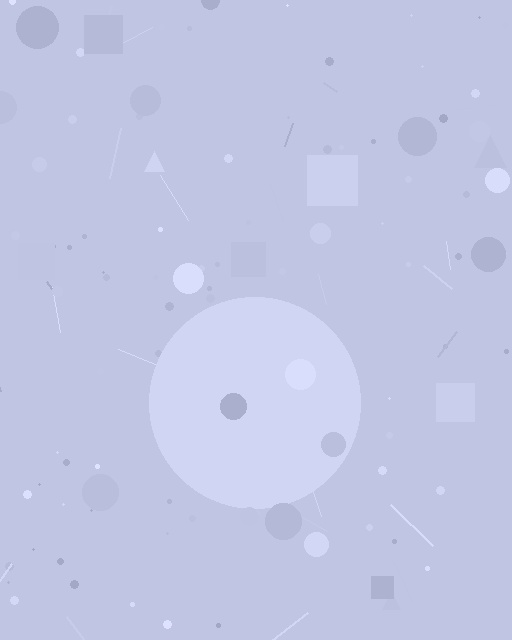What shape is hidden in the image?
A circle is hidden in the image.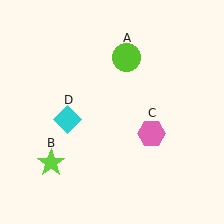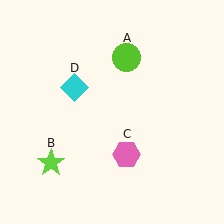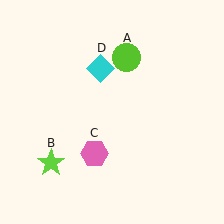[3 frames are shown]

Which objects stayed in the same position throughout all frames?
Lime circle (object A) and lime star (object B) remained stationary.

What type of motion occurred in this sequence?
The pink hexagon (object C), cyan diamond (object D) rotated clockwise around the center of the scene.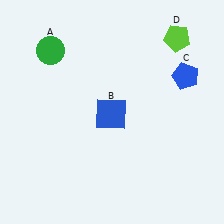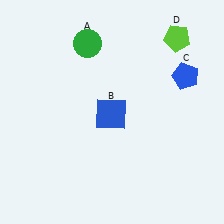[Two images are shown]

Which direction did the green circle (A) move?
The green circle (A) moved right.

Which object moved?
The green circle (A) moved right.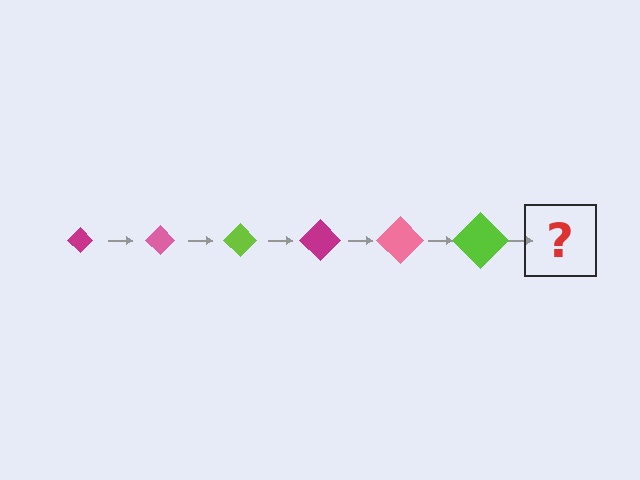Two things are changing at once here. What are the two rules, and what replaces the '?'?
The two rules are that the diamond grows larger each step and the color cycles through magenta, pink, and lime. The '?' should be a magenta diamond, larger than the previous one.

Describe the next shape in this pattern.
It should be a magenta diamond, larger than the previous one.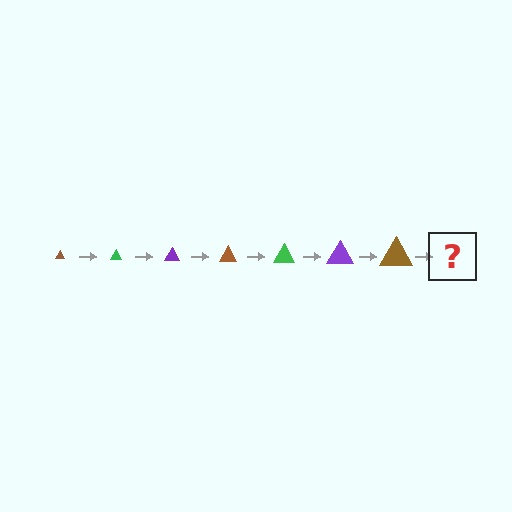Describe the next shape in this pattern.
It should be a green triangle, larger than the previous one.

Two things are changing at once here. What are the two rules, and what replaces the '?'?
The two rules are that the triangle grows larger each step and the color cycles through brown, green, and purple. The '?' should be a green triangle, larger than the previous one.